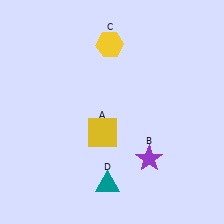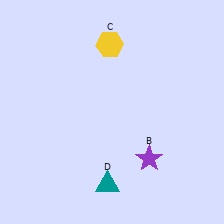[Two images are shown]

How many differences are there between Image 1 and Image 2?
There is 1 difference between the two images.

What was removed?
The yellow square (A) was removed in Image 2.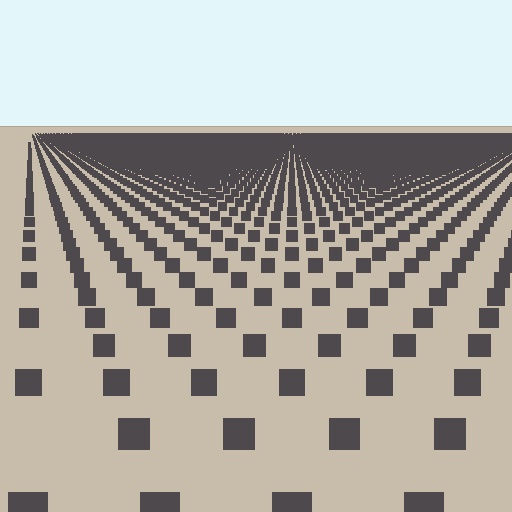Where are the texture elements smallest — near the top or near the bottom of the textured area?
Near the top.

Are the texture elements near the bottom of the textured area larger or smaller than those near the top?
Larger. Near the bottom, elements are closer to the viewer and appear at a bigger on-screen size.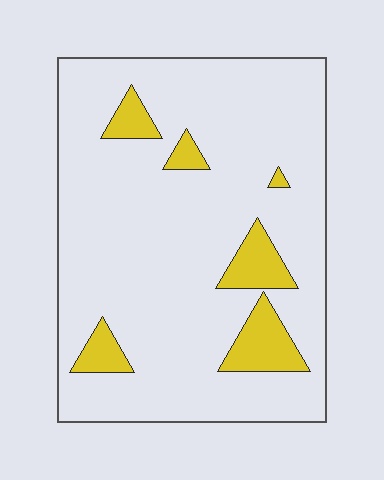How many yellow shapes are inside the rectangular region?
6.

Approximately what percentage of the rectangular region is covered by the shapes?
Approximately 10%.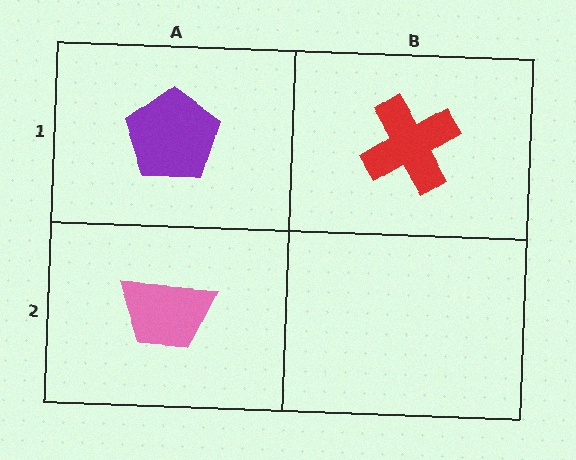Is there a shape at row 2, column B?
No, that cell is empty.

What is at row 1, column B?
A red cross.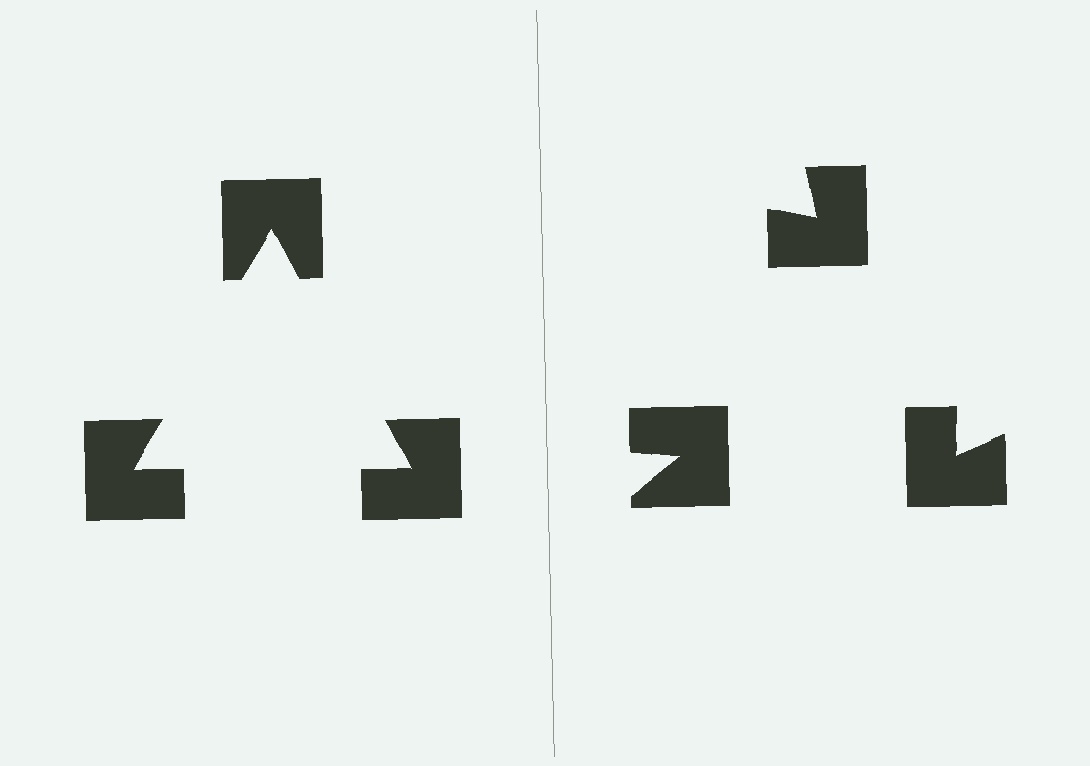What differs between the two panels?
The notched squares are positioned identically on both sides; only the wedge orientations differ. On the left they align to a triangle; on the right they are misaligned.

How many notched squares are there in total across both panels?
6 — 3 on each side.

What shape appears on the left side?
An illusory triangle.